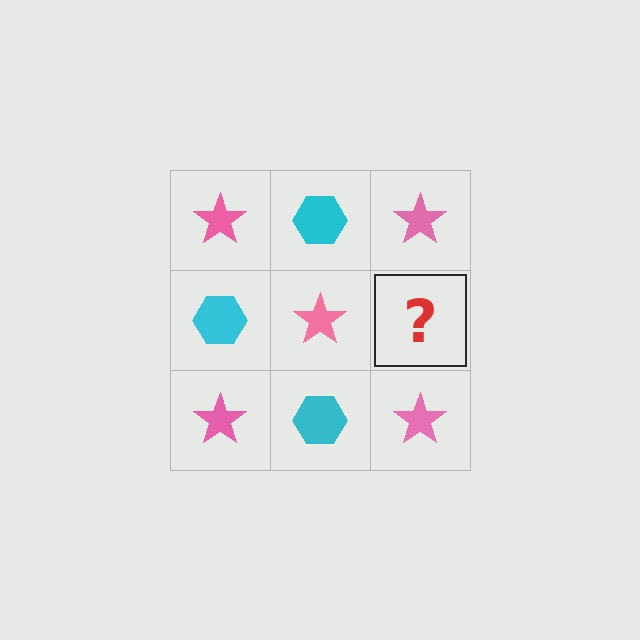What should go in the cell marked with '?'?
The missing cell should contain a cyan hexagon.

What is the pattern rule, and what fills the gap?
The rule is that it alternates pink star and cyan hexagon in a checkerboard pattern. The gap should be filled with a cyan hexagon.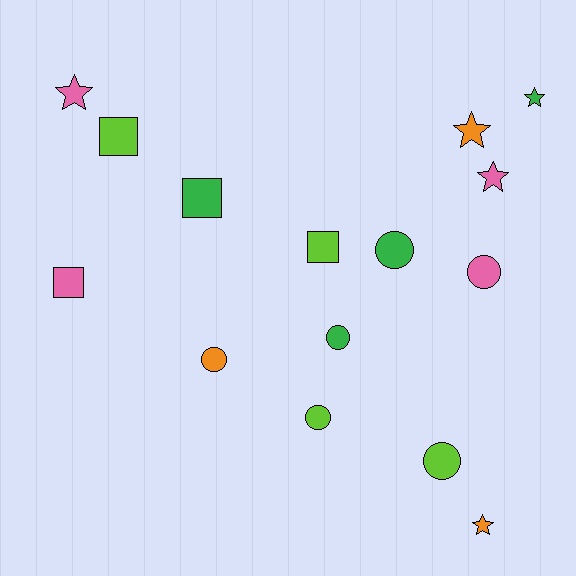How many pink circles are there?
There is 1 pink circle.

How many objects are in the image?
There are 15 objects.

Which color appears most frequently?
Green, with 4 objects.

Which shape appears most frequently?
Circle, with 6 objects.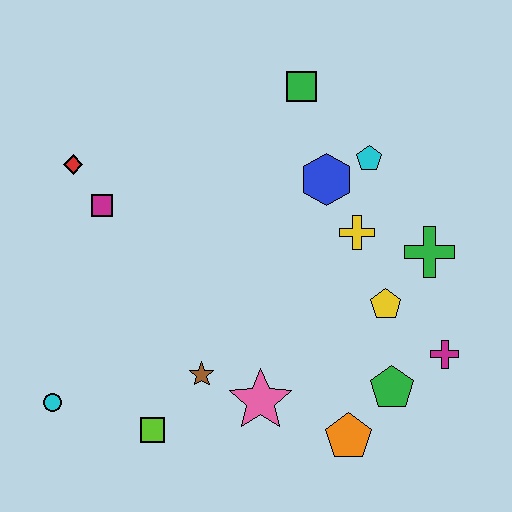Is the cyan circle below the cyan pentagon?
Yes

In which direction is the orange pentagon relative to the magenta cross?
The orange pentagon is to the left of the magenta cross.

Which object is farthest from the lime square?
The green square is farthest from the lime square.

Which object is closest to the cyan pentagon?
The blue hexagon is closest to the cyan pentagon.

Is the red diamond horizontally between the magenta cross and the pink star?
No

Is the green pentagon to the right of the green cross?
No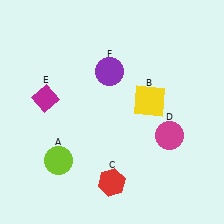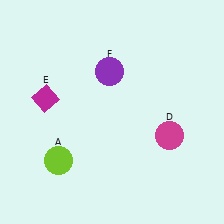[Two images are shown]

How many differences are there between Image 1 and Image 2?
There are 2 differences between the two images.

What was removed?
The yellow square (B), the red hexagon (C) were removed in Image 2.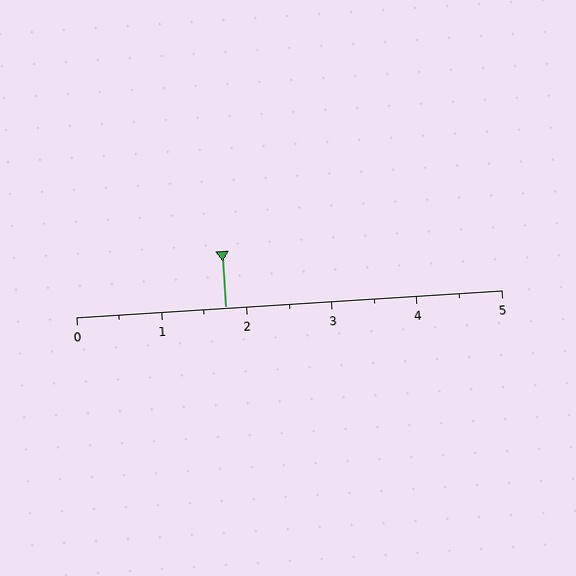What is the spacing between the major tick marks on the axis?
The major ticks are spaced 1 apart.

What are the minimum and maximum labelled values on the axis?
The axis runs from 0 to 5.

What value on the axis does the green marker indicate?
The marker indicates approximately 1.8.